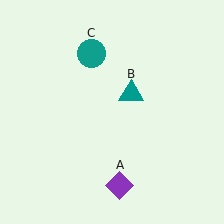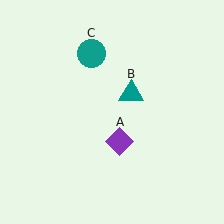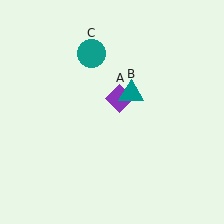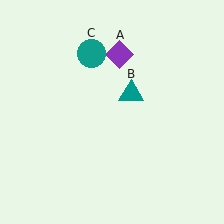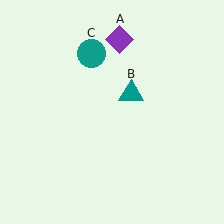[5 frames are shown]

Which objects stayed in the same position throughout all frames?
Teal triangle (object B) and teal circle (object C) remained stationary.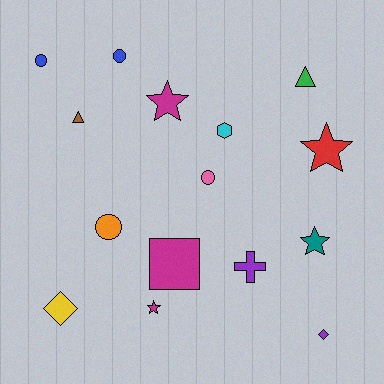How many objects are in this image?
There are 15 objects.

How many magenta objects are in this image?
There are 3 magenta objects.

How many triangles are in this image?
There are 2 triangles.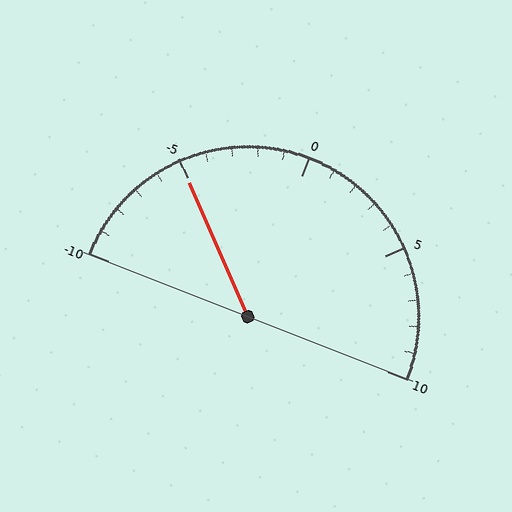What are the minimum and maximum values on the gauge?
The gauge ranges from -10 to 10.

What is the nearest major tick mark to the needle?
The nearest major tick mark is -5.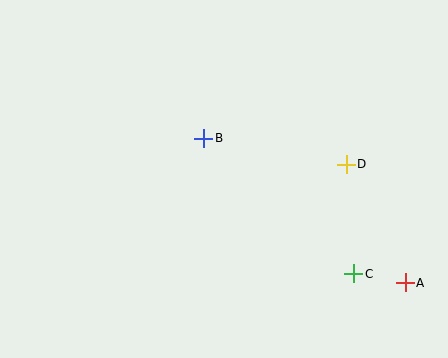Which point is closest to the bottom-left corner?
Point B is closest to the bottom-left corner.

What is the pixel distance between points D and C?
The distance between D and C is 110 pixels.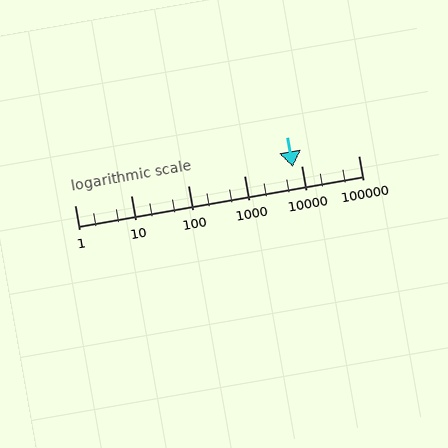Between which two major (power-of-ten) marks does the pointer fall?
The pointer is between 1000 and 10000.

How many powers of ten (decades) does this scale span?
The scale spans 5 decades, from 1 to 100000.